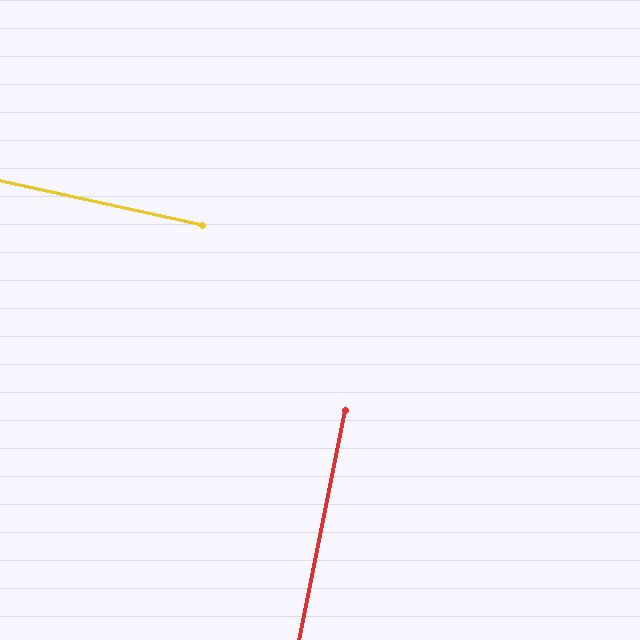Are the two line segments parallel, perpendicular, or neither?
Perpendicular — they meet at approximately 89°.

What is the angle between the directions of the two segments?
Approximately 89 degrees.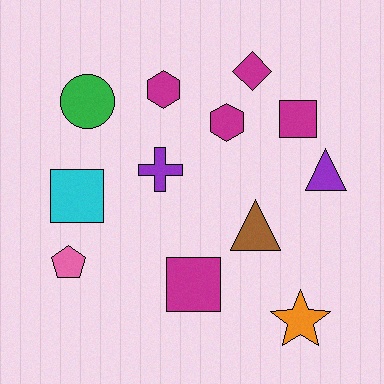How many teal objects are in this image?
There are no teal objects.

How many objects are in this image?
There are 12 objects.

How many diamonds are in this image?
There is 1 diamond.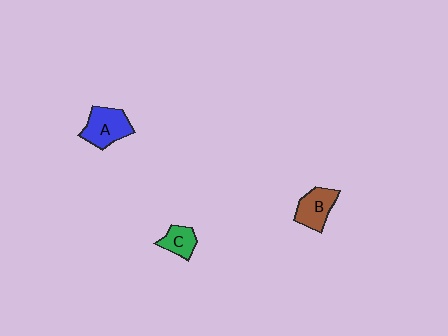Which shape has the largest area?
Shape A (blue).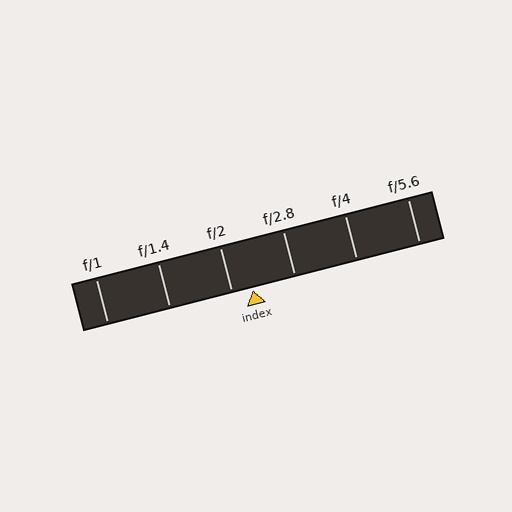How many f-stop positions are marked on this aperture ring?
There are 6 f-stop positions marked.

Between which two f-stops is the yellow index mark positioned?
The index mark is between f/2 and f/2.8.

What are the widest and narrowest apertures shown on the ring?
The widest aperture shown is f/1 and the narrowest is f/5.6.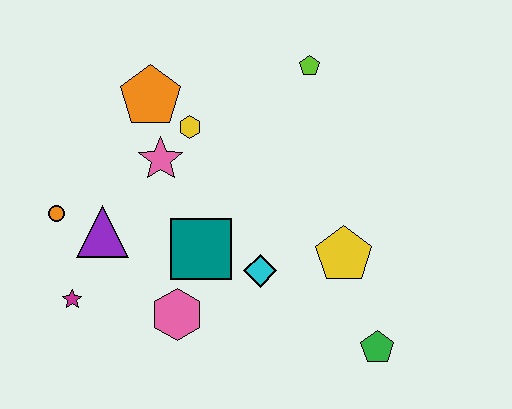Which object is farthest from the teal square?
The lime pentagon is farthest from the teal square.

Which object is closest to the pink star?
The yellow hexagon is closest to the pink star.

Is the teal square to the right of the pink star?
Yes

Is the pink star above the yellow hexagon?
No